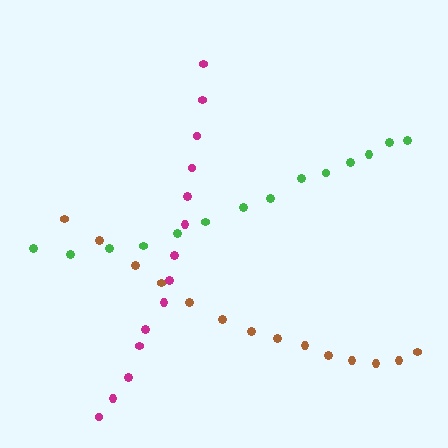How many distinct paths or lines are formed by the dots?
There are 3 distinct paths.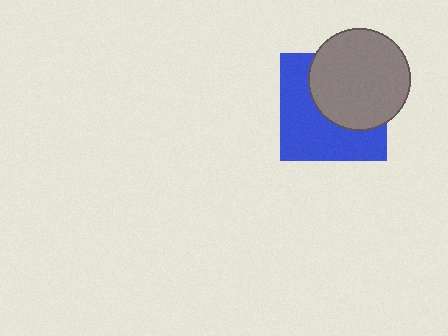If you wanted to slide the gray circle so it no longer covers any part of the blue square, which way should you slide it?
Slide it toward the upper-right — that is the most direct way to separate the two shapes.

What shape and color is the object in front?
The object in front is a gray circle.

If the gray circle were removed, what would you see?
You would see the complete blue square.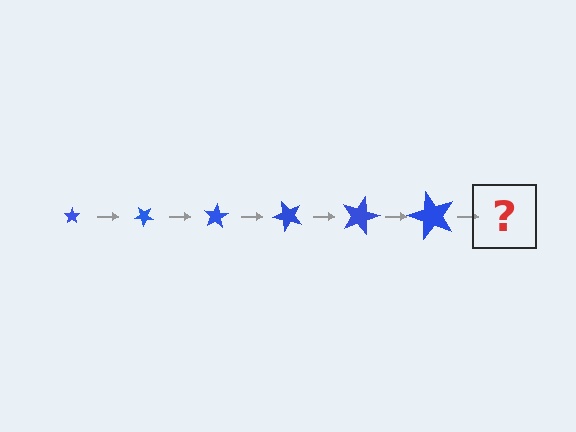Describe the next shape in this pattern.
It should be a star, larger than the previous one and rotated 240 degrees from the start.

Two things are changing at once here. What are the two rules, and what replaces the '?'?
The two rules are that the star grows larger each step and it rotates 40 degrees each step. The '?' should be a star, larger than the previous one and rotated 240 degrees from the start.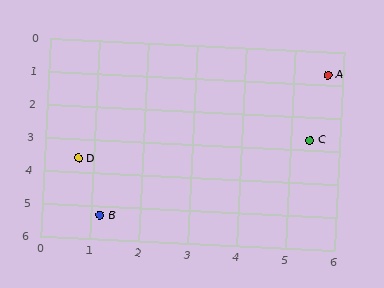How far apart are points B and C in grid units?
Points B and C are about 4.9 grid units apart.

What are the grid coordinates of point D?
Point D is at approximately (0.7, 3.6).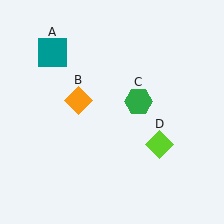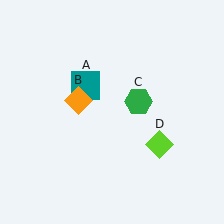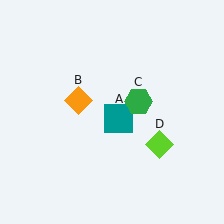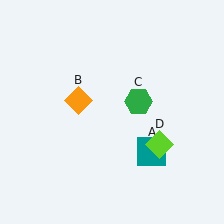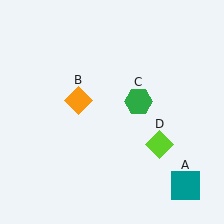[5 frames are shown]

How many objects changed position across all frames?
1 object changed position: teal square (object A).